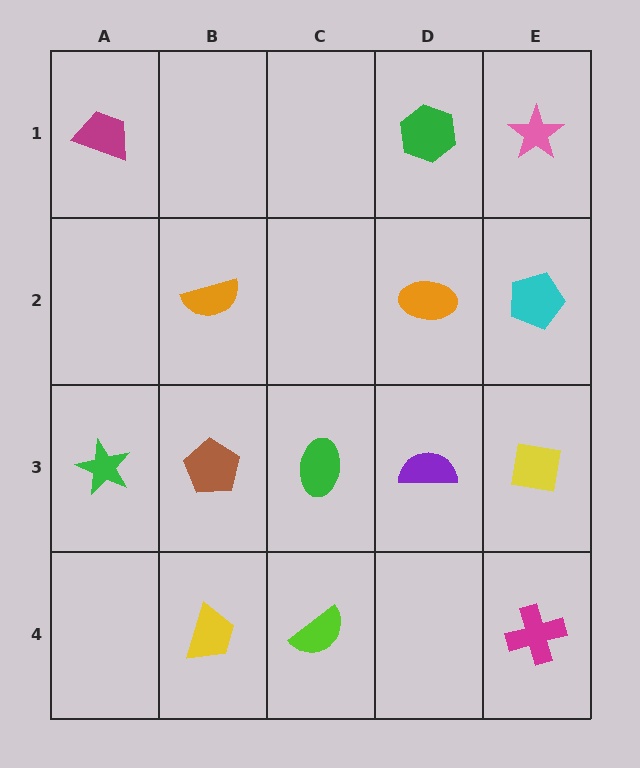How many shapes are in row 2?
3 shapes.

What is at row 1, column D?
A green hexagon.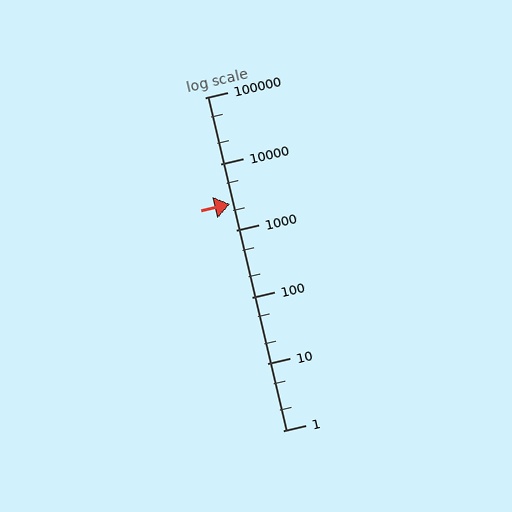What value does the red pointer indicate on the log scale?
The pointer indicates approximately 2500.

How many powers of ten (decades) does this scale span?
The scale spans 5 decades, from 1 to 100000.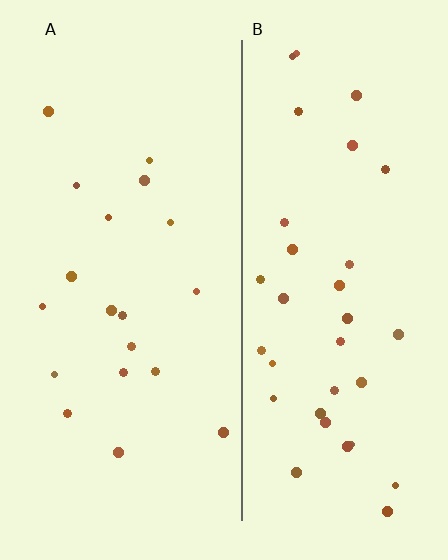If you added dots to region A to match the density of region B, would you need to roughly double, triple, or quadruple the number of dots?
Approximately double.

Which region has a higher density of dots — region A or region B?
B (the right).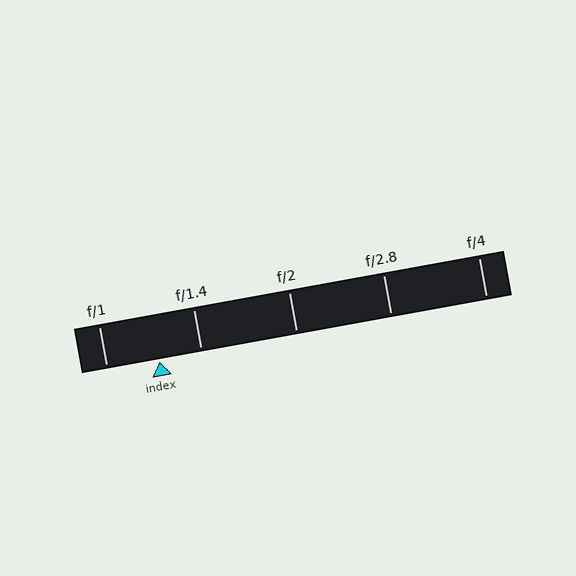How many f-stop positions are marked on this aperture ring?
There are 5 f-stop positions marked.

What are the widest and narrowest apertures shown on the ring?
The widest aperture shown is f/1 and the narrowest is f/4.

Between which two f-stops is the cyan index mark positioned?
The index mark is between f/1 and f/1.4.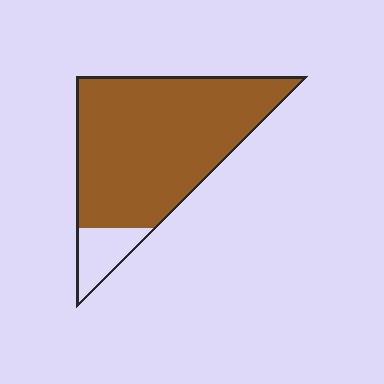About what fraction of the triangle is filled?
About seven eighths (7/8).